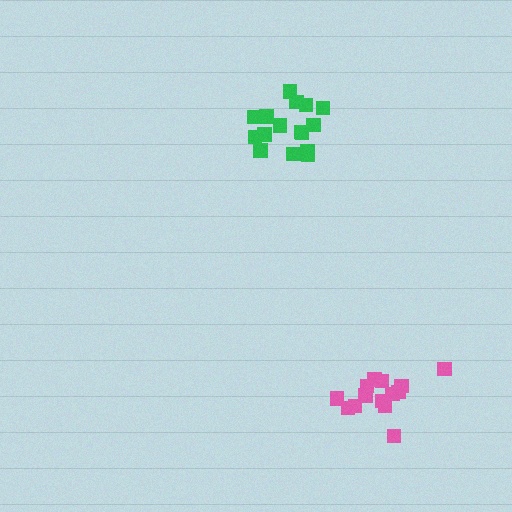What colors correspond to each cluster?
The clusters are colored: green, pink.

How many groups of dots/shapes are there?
There are 2 groups.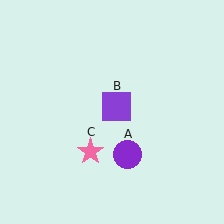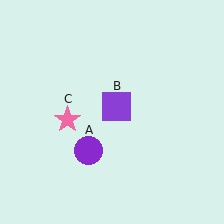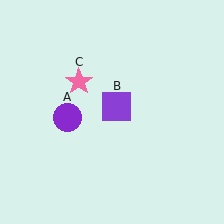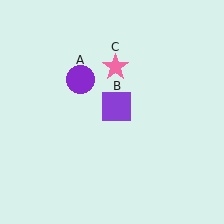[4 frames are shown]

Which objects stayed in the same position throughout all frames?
Purple square (object B) remained stationary.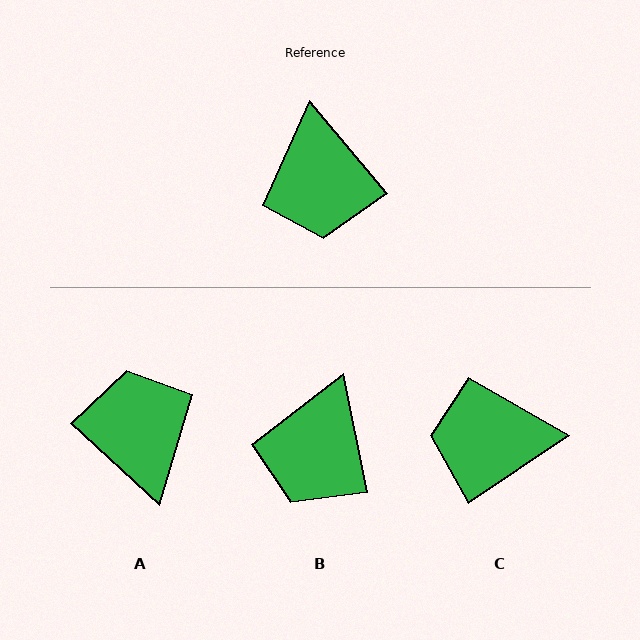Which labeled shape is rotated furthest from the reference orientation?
A, about 172 degrees away.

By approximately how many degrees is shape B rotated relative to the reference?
Approximately 28 degrees clockwise.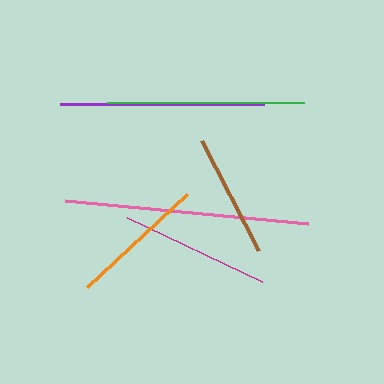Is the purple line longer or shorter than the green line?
The purple line is longer than the green line.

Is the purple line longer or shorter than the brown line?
The purple line is longer than the brown line.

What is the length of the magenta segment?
The magenta segment is approximately 150 pixels long.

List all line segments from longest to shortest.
From longest to shortest: pink, purple, green, magenta, orange, brown.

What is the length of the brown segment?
The brown segment is approximately 124 pixels long.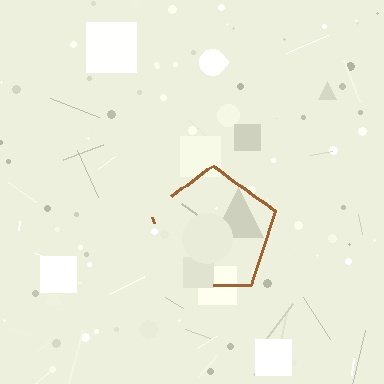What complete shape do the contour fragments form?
The contour fragments form a pentagon.